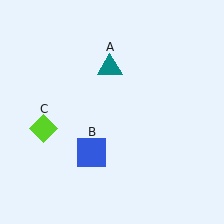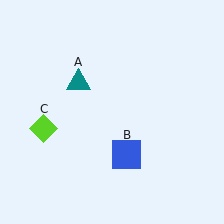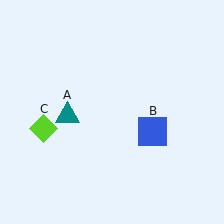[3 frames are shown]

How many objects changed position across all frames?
2 objects changed position: teal triangle (object A), blue square (object B).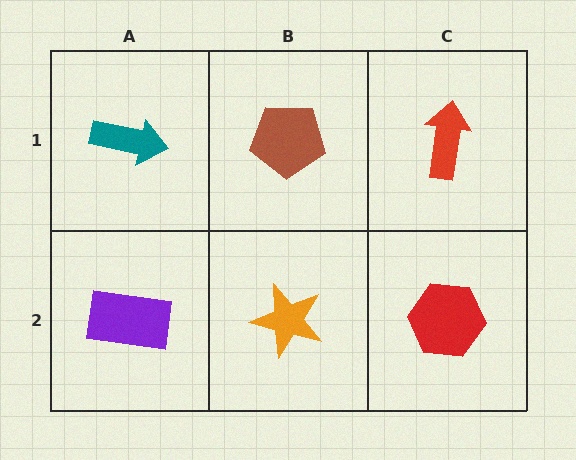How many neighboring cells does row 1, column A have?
2.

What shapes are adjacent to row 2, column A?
A teal arrow (row 1, column A), an orange star (row 2, column B).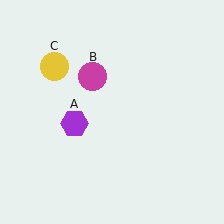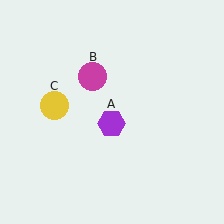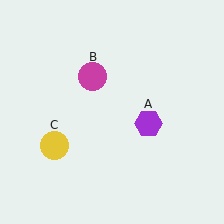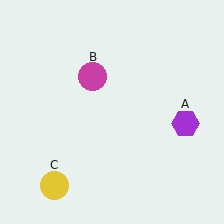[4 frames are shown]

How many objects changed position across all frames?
2 objects changed position: purple hexagon (object A), yellow circle (object C).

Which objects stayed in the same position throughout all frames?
Magenta circle (object B) remained stationary.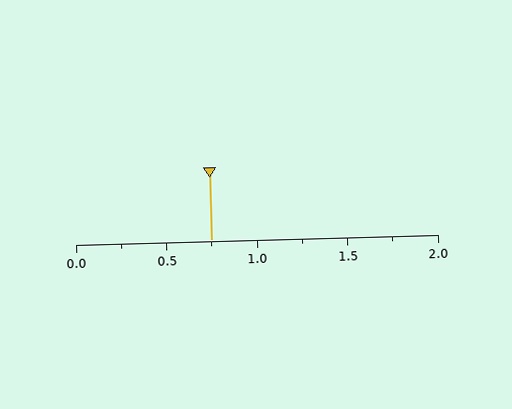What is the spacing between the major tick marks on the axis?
The major ticks are spaced 0.5 apart.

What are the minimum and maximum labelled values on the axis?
The axis runs from 0.0 to 2.0.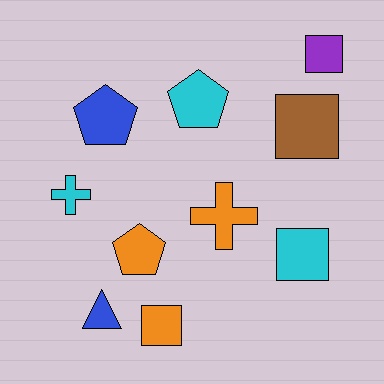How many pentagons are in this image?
There are 3 pentagons.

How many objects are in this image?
There are 10 objects.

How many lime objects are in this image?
There are no lime objects.